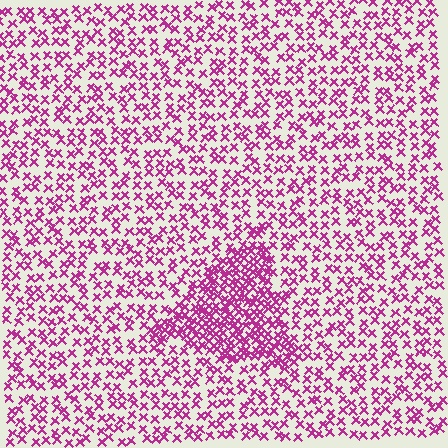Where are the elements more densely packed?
The elements are more densely packed inside the triangle boundary.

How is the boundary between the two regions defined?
The boundary is defined by a change in element density (approximately 2.2x ratio). All elements are the same color, size, and shape.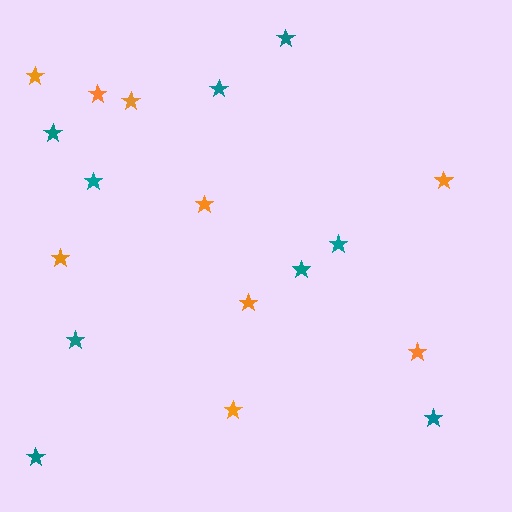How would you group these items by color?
There are 2 groups: one group of teal stars (9) and one group of orange stars (9).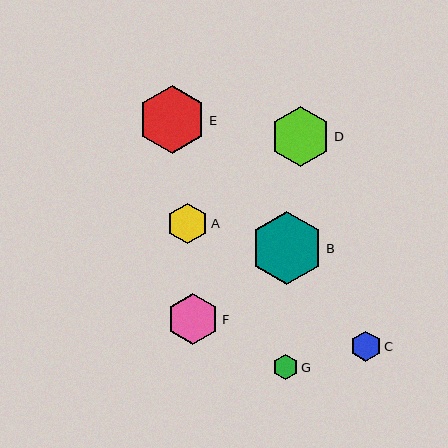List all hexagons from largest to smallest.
From largest to smallest: B, E, D, F, A, C, G.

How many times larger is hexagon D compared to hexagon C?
Hexagon D is approximately 2.0 times the size of hexagon C.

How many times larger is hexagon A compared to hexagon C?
Hexagon A is approximately 1.4 times the size of hexagon C.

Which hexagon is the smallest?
Hexagon G is the smallest with a size of approximately 25 pixels.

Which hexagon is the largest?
Hexagon B is the largest with a size of approximately 73 pixels.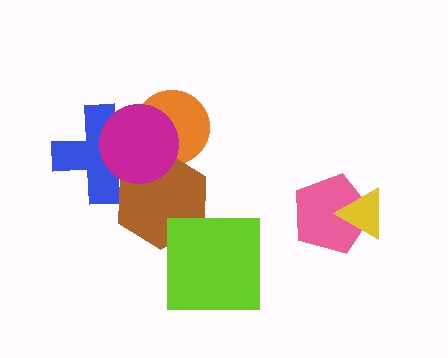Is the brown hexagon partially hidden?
Yes, it is partially covered by another shape.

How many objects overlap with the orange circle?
3 objects overlap with the orange circle.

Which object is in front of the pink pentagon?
The yellow triangle is in front of the pink pentagon.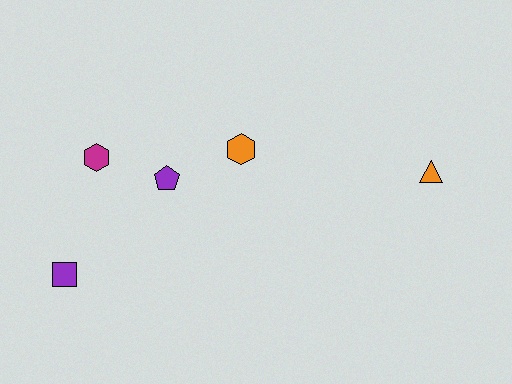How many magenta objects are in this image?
There is 1 magenta object.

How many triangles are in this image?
There is 1 triangle.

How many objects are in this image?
There are 5 objects.